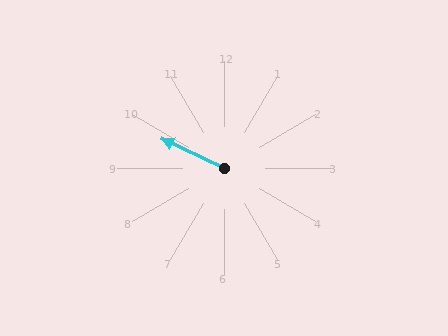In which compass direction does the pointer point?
Northwest.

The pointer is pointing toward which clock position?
Roughly 10 o'clock.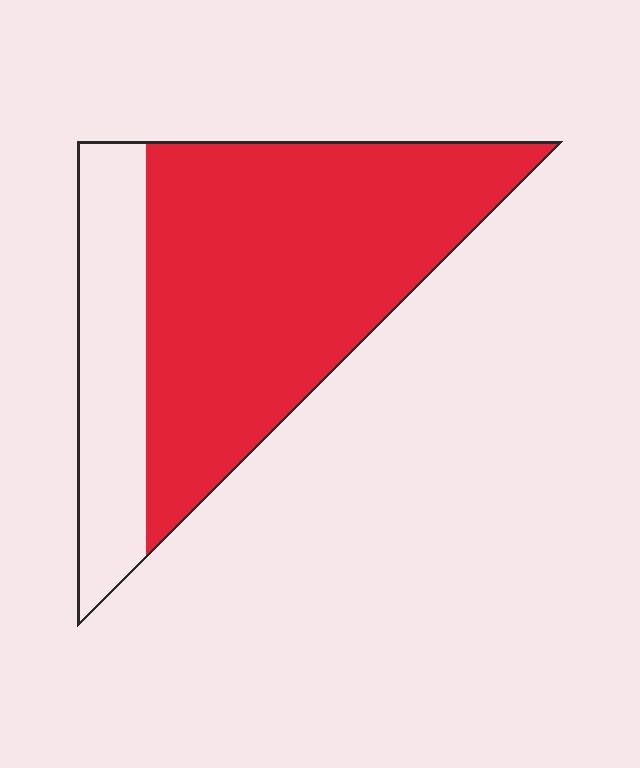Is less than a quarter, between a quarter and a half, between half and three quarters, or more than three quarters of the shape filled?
Between half and three quarters.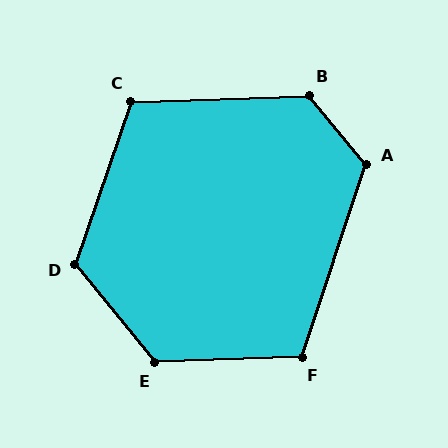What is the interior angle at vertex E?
Approximately 128 degrees (obtuse).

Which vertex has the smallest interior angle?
F, at approximately 110 degrees.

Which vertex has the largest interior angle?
B, at approximately 128 degrees.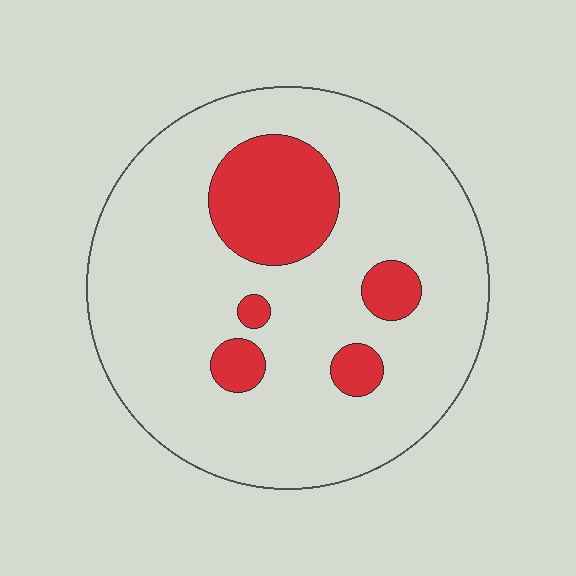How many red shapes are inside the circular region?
5.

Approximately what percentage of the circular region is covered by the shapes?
Approximately 15%.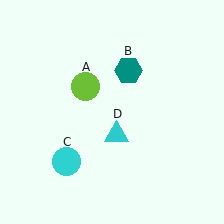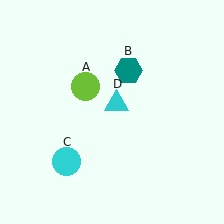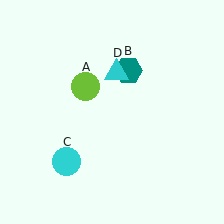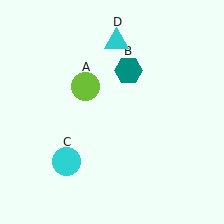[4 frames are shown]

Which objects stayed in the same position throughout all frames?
Lime circle (object A) and teal hexagon (object B) and cyan circle (object C) remained stationary.